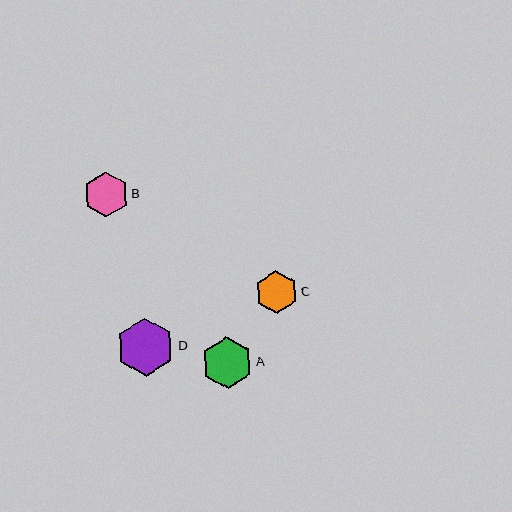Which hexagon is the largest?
Hexagon D is the largest with a size of approximately 58 pixels.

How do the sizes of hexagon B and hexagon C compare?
Hexagon B and hexagon C are approximately the same size.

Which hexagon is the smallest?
Hexagon C is the smallest with a size of approximately 43 pixels.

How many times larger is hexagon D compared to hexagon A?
Hexagon D is approximately 1.1 times the size of hexagon A.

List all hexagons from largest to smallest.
From largest to smallest: D, A, B, C.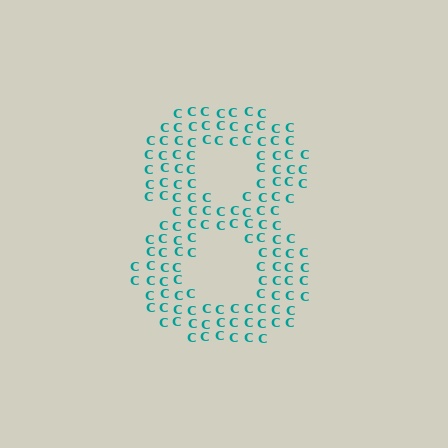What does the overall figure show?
The overall figure shows the digit 8.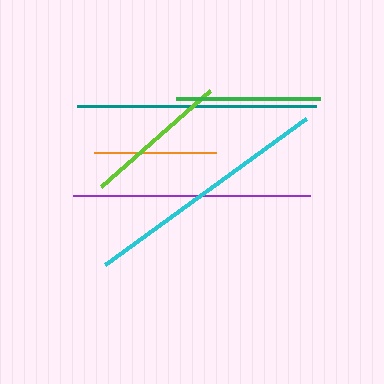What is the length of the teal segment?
The teal segment is approximately 240 pixels long.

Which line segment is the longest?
The cyan line is the longest at approximately 249 pixels.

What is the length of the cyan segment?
The cyan segment is approximately 249 pixels long.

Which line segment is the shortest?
The orange line is the shortest at approximately 122 pixels.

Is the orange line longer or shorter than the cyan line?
The cyan line is longer than the orange line.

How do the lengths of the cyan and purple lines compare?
The cyan and purple lines are approximately the same length.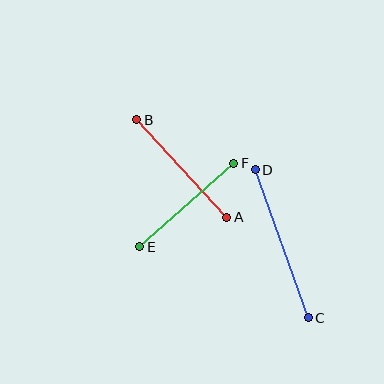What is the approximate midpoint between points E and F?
The midpoint is at approximately (187, 205) pixels.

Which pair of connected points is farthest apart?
Points C and D are farthest apart.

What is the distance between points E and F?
The distance is approximately 126 pixels.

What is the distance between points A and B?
The distance is approximately 133 pixels.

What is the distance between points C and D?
The distance is approximately 157 pixels.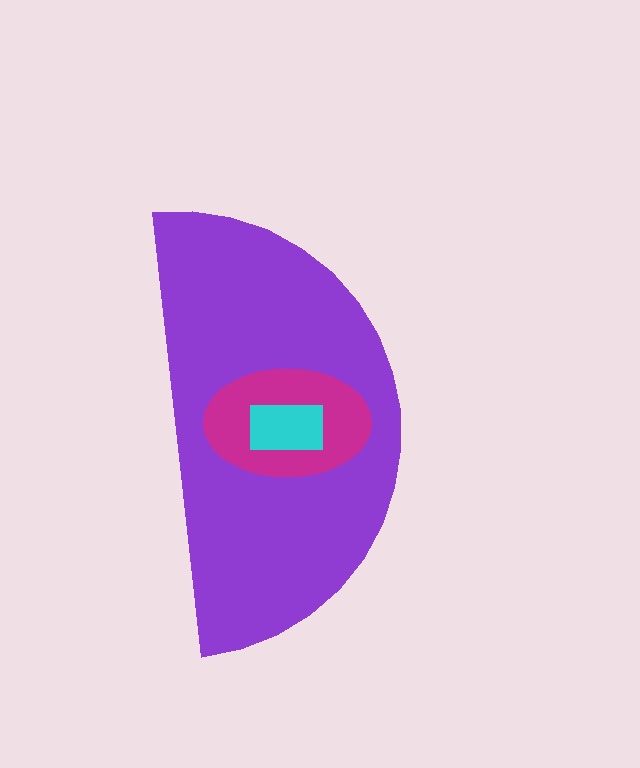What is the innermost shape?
The cyan rectangle.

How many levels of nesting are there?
3.